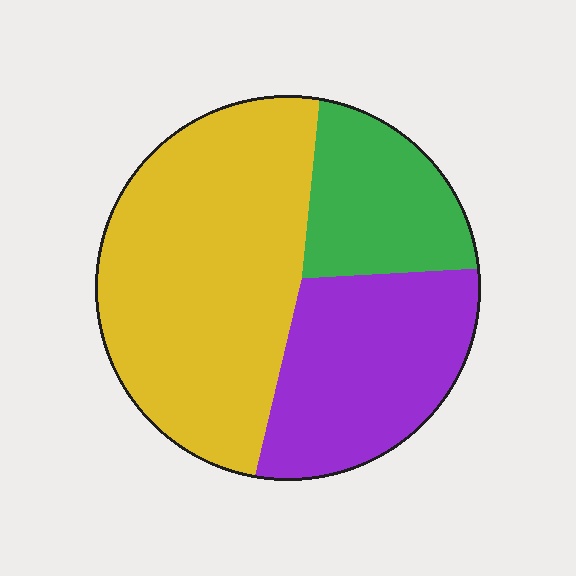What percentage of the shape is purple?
Purple covers 29% of the shape.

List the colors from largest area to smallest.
From largest to smallest: yellow, purple, green.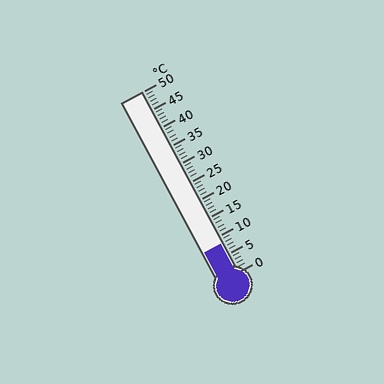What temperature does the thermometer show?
The thermometer shows approximately 8°C.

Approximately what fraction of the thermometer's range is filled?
The thermometer is filled to approximately 15% of its range.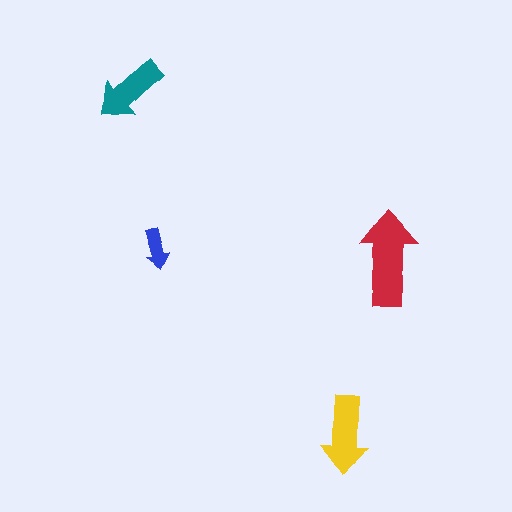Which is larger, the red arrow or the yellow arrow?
The red one.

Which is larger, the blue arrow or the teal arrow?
The teal one.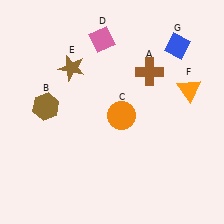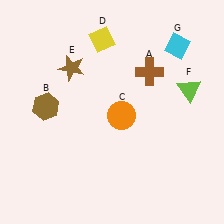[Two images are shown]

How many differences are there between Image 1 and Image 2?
There are 3 differences between the two images.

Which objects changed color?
D changed from pink to yellow. F changed from orange to lime. G changed from blue to cyan.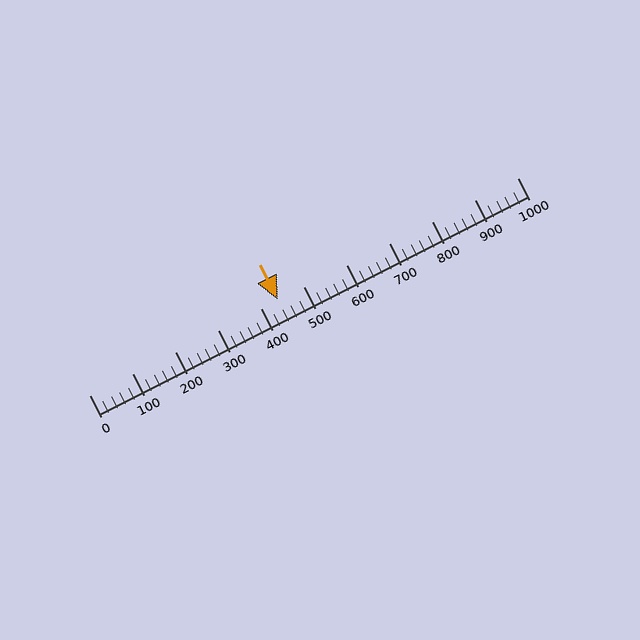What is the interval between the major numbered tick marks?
The major tick marks are spaced 100 units apart.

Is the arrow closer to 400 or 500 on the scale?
The arrow is closer to 400.